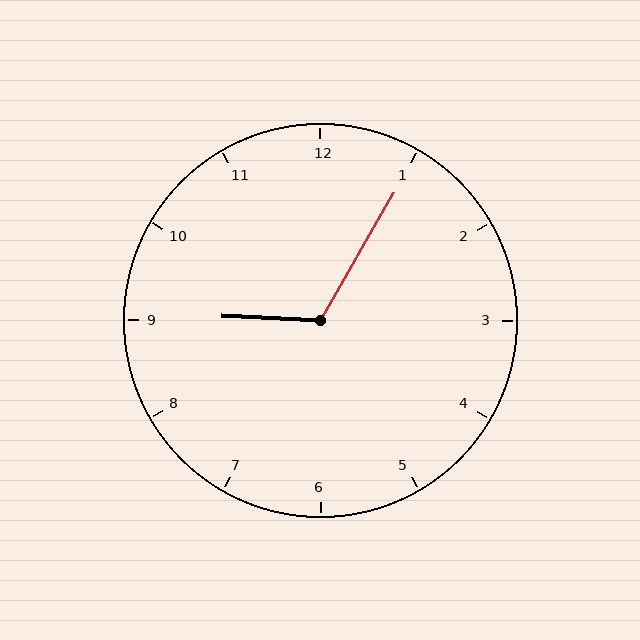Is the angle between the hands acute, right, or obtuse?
It is obtuse.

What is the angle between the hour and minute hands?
Approximately 118 degrees.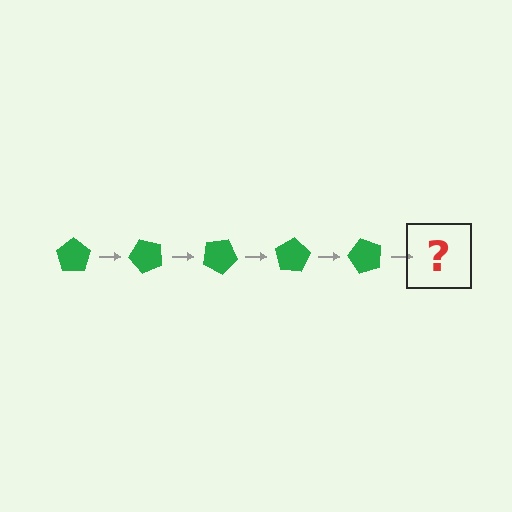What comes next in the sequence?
The next element should be a green pentagon rotated 250 degrees.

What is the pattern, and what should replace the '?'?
The pattern is that the pentagon rotates 50 degrees each step. The '?' should be a green pentagon rotated 250 degrees.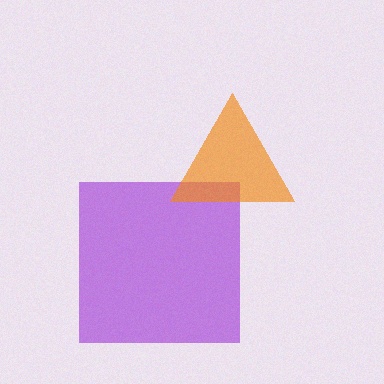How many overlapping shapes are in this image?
There are 2 overlapping shapes in the image.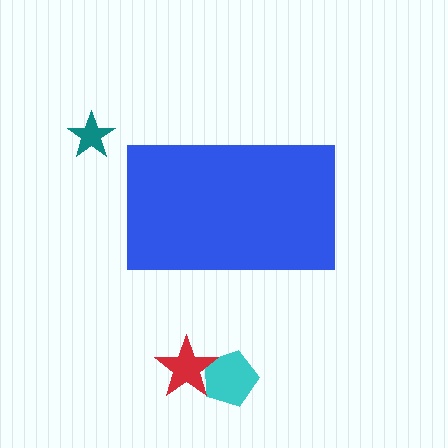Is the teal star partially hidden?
No, the teal star is fully visible.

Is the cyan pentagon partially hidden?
No, the cyan pentagon is fully visible.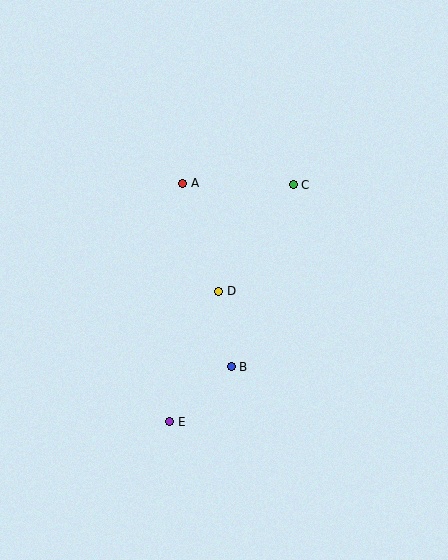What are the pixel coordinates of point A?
Point A is at (183, 183).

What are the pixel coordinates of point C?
Point C is at (293, 185).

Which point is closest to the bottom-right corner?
Point B is closest to the bottom-right corner.